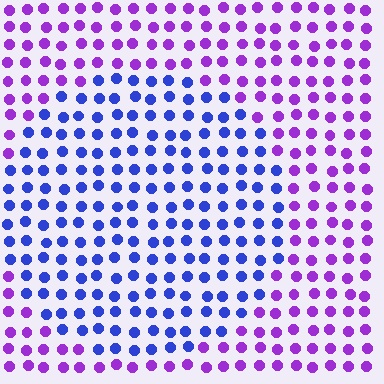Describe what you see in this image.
The image is filled with small purple elements in a uniform arrangement. A circle-shaped region is visible where the elements are tinted to a slightly different hue, forming a subtle color boundary.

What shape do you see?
I see a circle.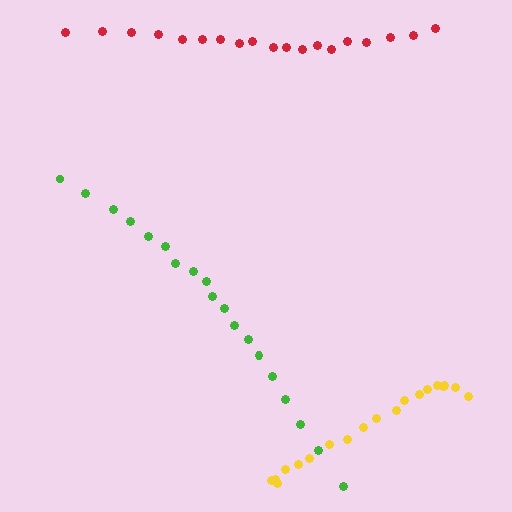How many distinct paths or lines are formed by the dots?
There are 3 distinct paths.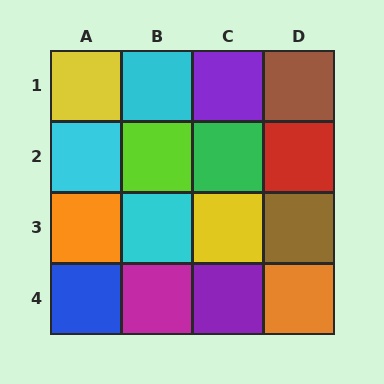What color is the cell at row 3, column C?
Yellow.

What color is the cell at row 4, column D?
Orange.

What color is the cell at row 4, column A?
Blue.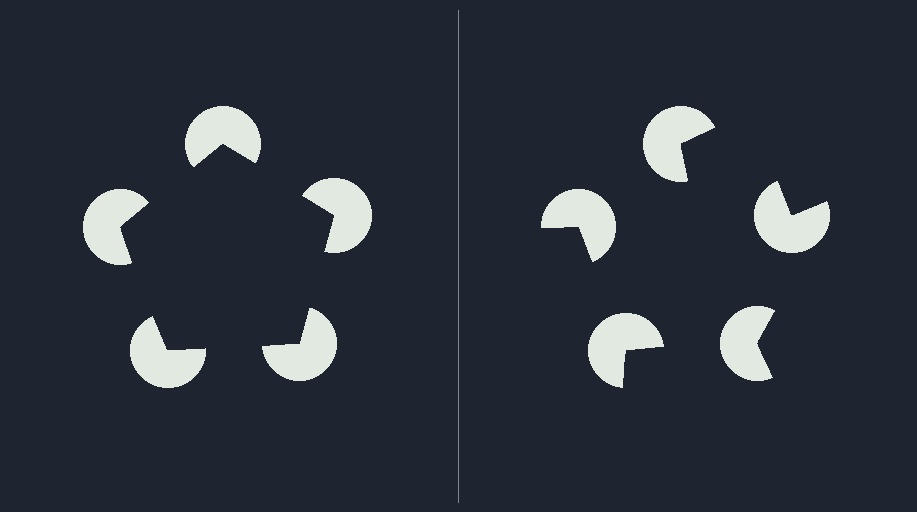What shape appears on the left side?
An illusory pentagon.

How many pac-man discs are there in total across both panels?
10 — 5 on each side.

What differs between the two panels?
The pac-man discs are positioned identically on both sides; only the wedge orientations differ. On the left they align to a pentagon; on the right they are misaligned.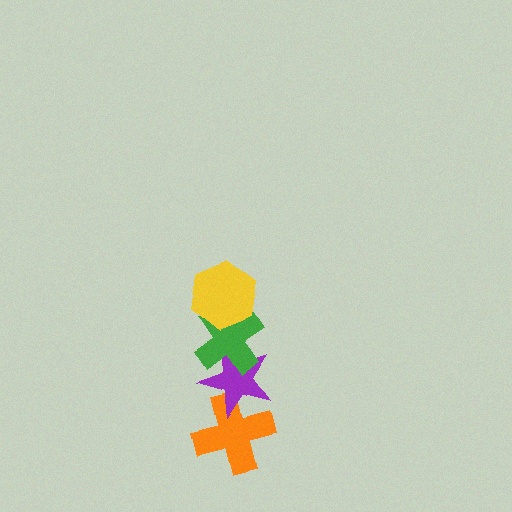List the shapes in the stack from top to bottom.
From top to bottom: the yellow hexagon, the green cross, the purple star, the orange cross.